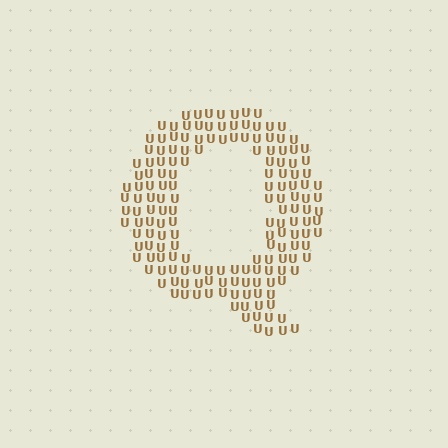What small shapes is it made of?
It is made of small letter U's.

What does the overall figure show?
The overall figure shows the letter Q.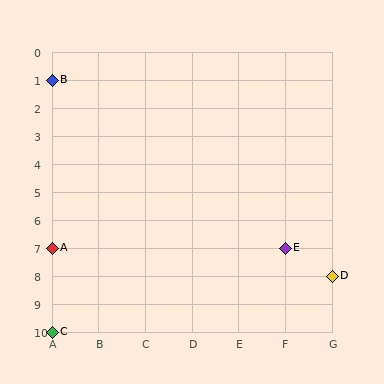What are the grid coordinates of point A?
Point A is at grid coordinates (A, 7).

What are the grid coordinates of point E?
Point E is at grid coordinates (F, 7).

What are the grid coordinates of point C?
Point C is at grid coordinates (A, 10).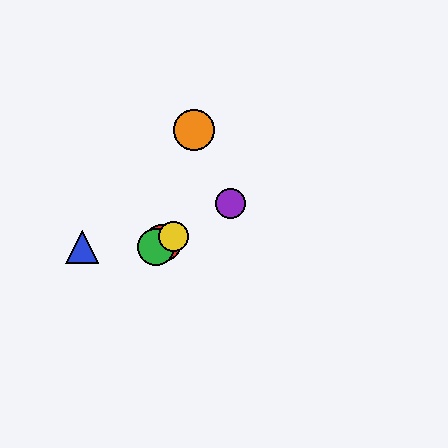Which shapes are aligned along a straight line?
The red circle, the green circle, the yellow circle, the purple circle are aligned along a straight line.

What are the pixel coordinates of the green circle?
The green circle is at (156, 247).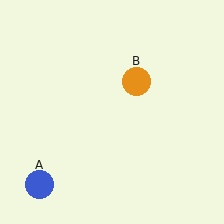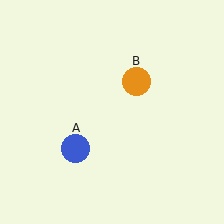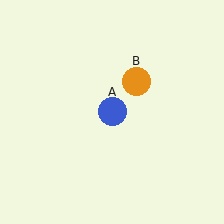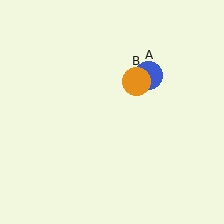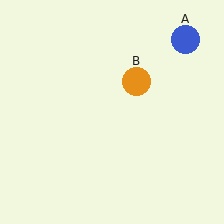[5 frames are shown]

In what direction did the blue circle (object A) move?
The blue circle (object A) moved up and to the right.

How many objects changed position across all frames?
1 object changed position: blue circle (object A).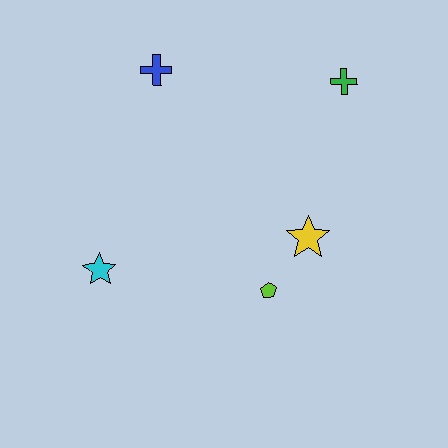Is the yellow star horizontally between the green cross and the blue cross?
Yes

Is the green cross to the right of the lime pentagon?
Yes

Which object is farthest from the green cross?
The cyan star is farthest from the green cross.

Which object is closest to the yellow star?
The lime pentagon is closest to the yellow star.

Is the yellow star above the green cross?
No